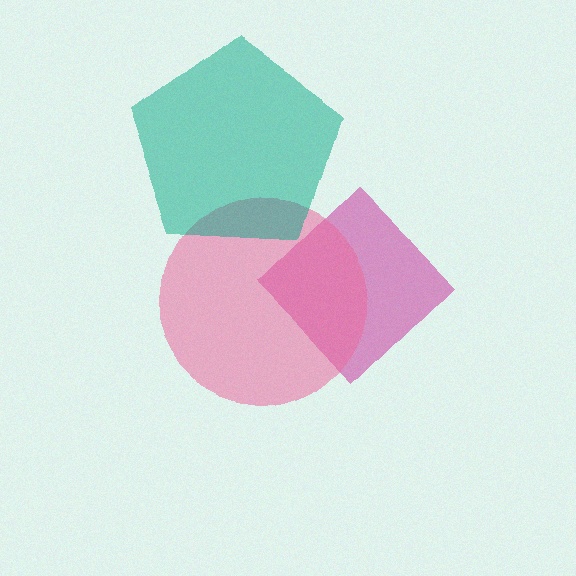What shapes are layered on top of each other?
The layered shapes are: a magenta diamond, a pink circle, a teal pentagon.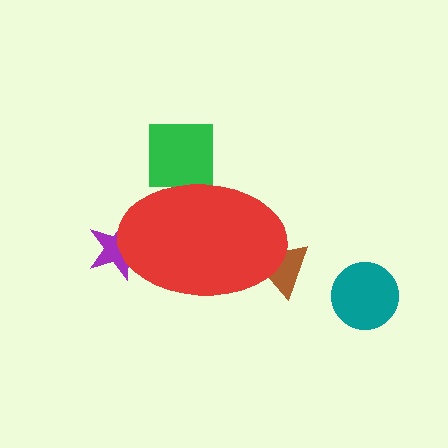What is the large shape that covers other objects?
A red ellipse.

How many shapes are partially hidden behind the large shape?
3 shapes are partially hidden.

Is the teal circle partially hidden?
No, the teal circle is fully visible.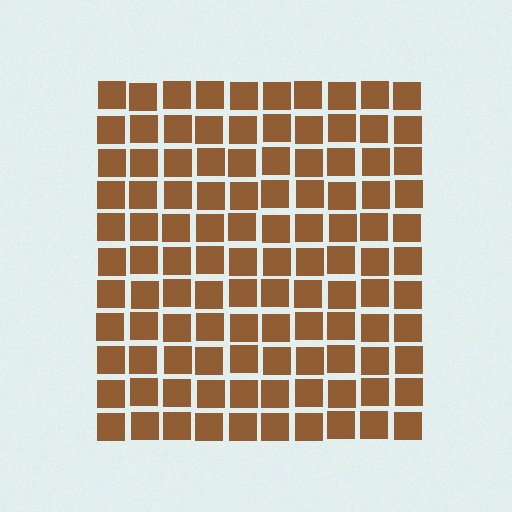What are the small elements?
The small elements are squares.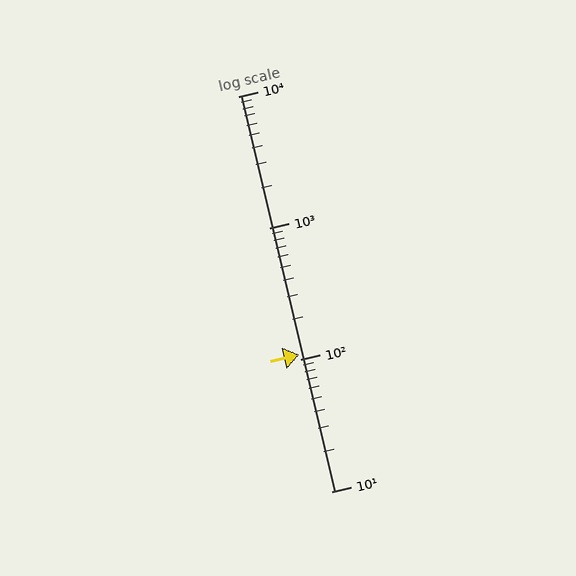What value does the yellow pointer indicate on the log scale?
The pointer indicates approximately 110.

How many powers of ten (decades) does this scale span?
The scale spans 3 decades, from 10 to 10000.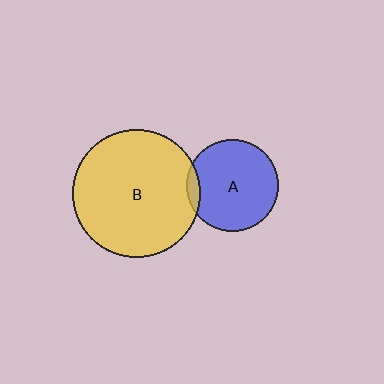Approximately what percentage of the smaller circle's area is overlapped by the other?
Approximately 5%.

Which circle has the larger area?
Circle B (yellow).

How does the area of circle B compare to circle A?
Approximately 1.9 times.